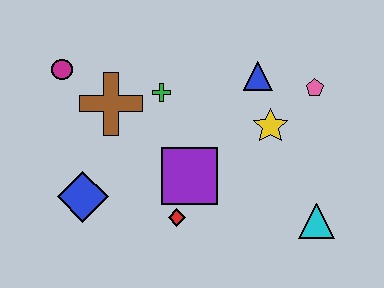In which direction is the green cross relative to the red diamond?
The green cross is above the red diamond.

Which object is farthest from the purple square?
The magenta circle is farthest from the purple square.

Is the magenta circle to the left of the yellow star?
Yes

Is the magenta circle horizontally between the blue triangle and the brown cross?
No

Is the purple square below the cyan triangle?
No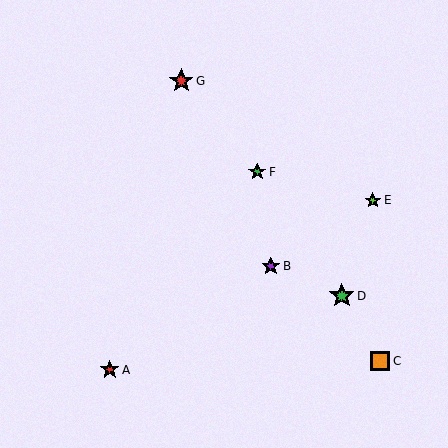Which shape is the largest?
The green star (labeled D) is the largest.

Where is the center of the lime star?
The center of the lime star is at (373, 201).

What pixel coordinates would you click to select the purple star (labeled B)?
Click at (271, 266) to select the purple star B.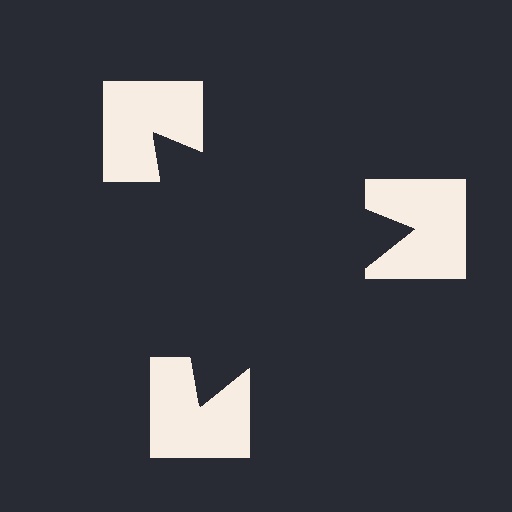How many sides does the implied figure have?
3 sides.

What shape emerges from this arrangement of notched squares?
An illusory triangle — its edges are inferred from the aligned wedge cuts in the notched squares, not physically drawn.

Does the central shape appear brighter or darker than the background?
It typically appears slightly darker than the background, even though no actual brightness change is drawn.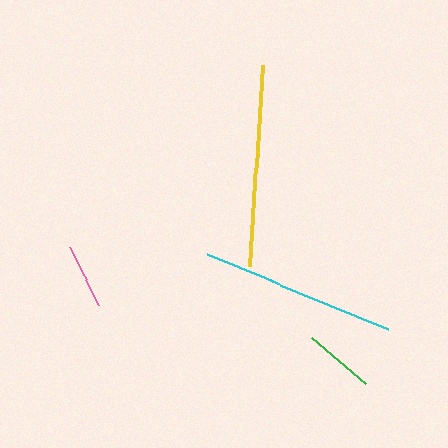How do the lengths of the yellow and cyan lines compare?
The yellow and cyan lines are approximately the same length.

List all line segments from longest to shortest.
From longest to shortest: yellow, cyan, green, pink.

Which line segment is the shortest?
The pink line is the shortest at approximately 66 pixels.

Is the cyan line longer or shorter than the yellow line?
The yellow line is longer than the cyan line.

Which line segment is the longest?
The yellow line is the longest at approximately 202 pixels.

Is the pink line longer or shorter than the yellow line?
The yellow line is longer than the pink line.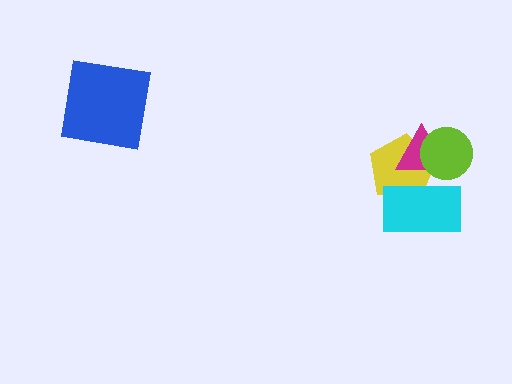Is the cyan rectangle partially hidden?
No, no other shape covers it.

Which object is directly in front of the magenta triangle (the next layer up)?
The lime circle is directly in front of the magenta triangle.